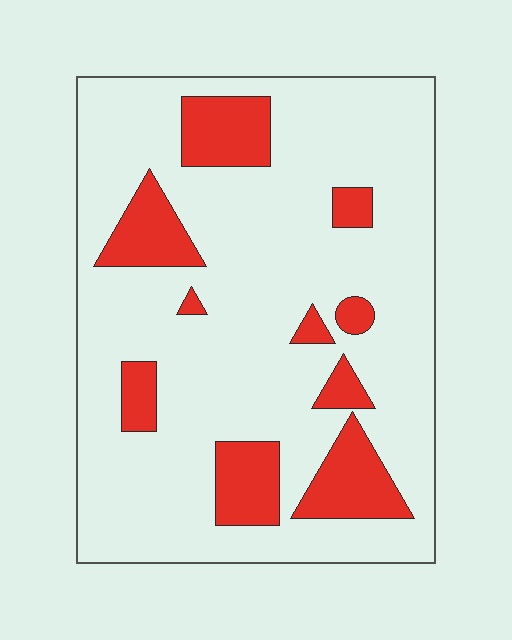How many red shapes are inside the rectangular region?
10.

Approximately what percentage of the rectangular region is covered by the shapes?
Approximately 20%.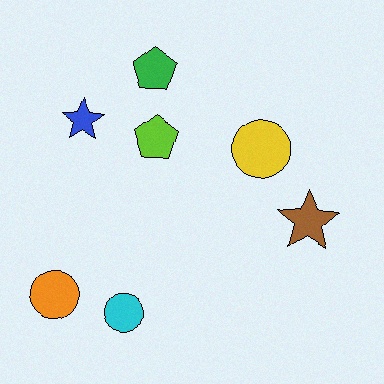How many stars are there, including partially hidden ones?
There are 2 stars.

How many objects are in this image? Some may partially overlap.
There are 7 objects.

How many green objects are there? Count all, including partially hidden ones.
There is 1 green object.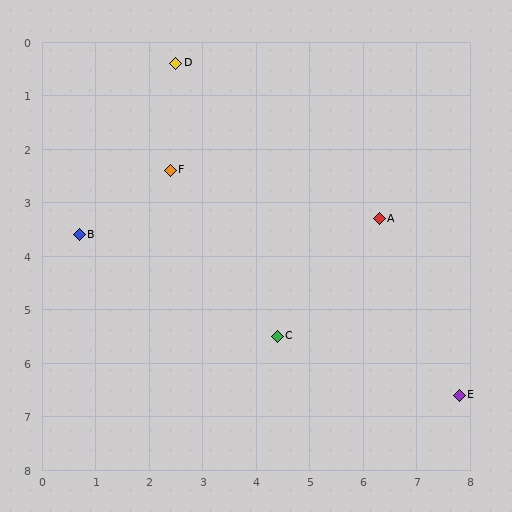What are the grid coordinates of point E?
Point E is at approximately (7.8, 6.6).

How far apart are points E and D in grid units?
Points E and D are about 8.2 grid units apart.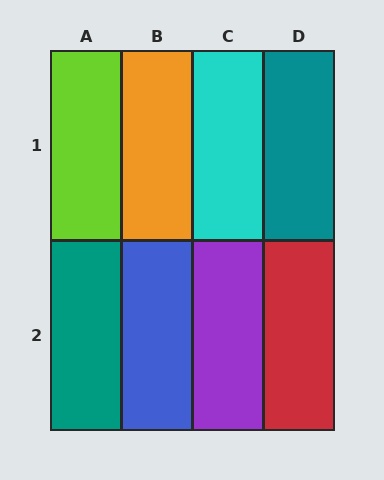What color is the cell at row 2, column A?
Teal.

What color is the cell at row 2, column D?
Red.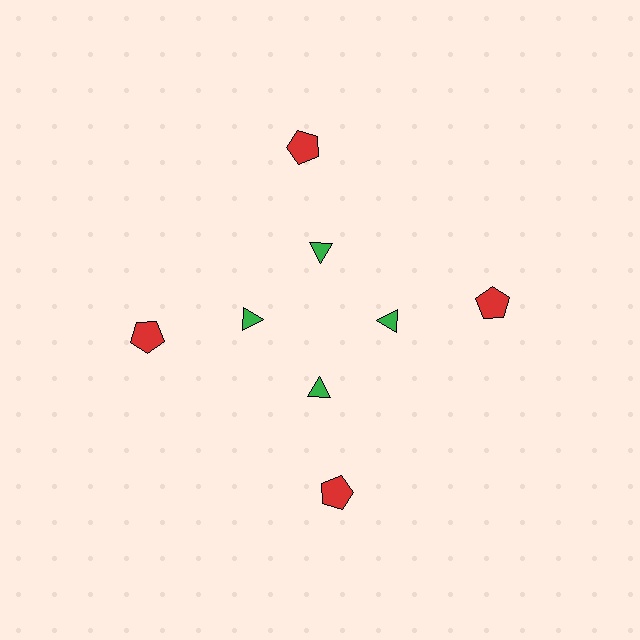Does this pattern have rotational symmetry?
Yes, this pattern has 4-fold rotational symmetry. It looks the same after rotating 90 degrees around the center.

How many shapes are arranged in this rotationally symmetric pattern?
There are 8 shapes, arranged in 4 groups of 2.